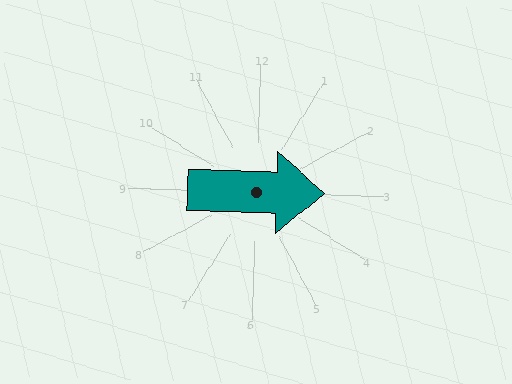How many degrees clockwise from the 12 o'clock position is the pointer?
Approximately 90 degrees.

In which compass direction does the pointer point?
East.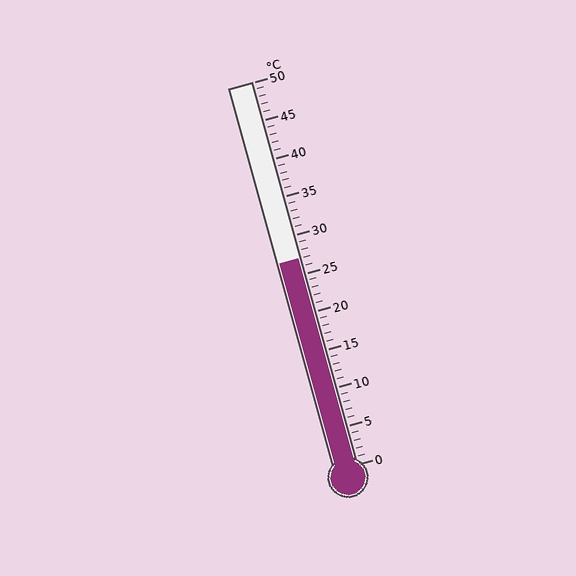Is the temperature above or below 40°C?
The temperature is below 40°C.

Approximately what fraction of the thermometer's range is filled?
The thermometer is filled to approximately 55% of its range.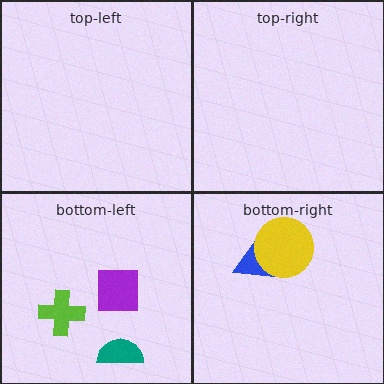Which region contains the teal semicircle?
The bottom-left region.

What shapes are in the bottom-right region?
The blue triangle, the yellow circle.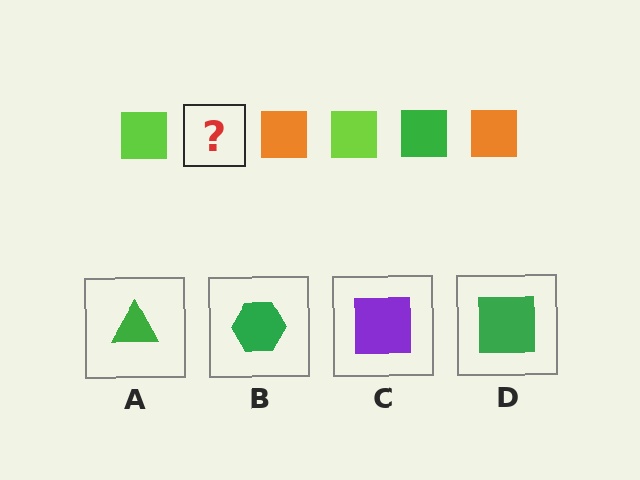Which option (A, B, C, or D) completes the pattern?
D.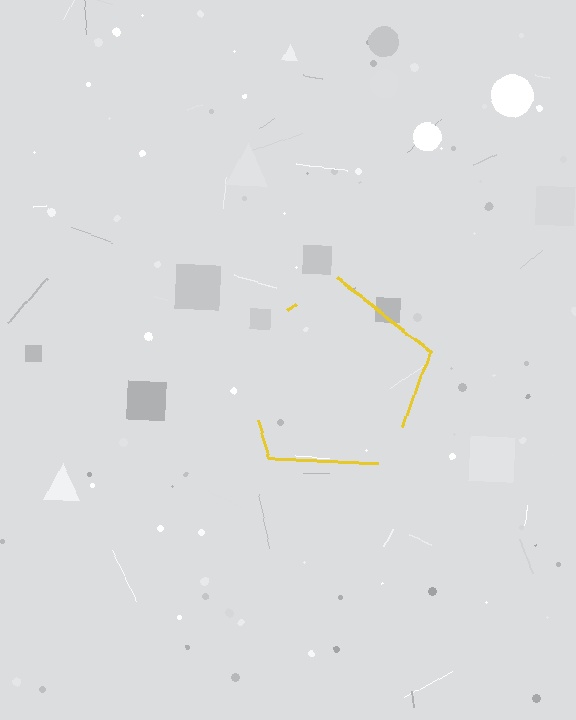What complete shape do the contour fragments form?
The contour fragments form a pentagon.